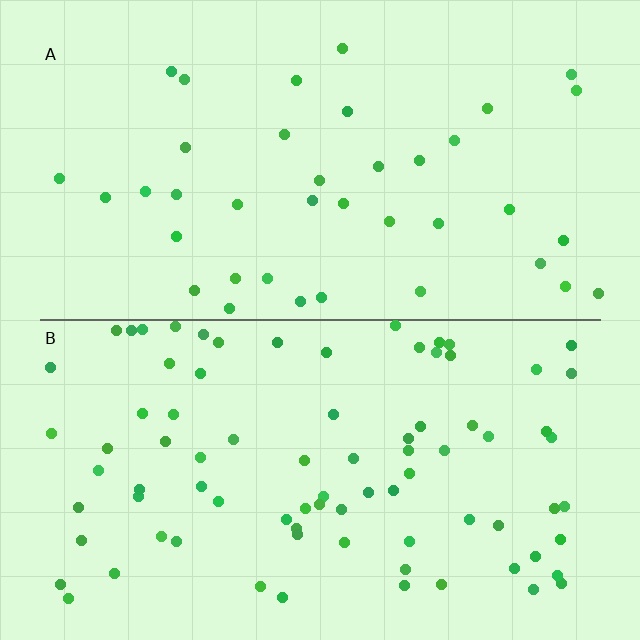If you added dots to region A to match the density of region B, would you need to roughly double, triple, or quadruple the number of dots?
Approximately double.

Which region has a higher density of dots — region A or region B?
B (the bottom).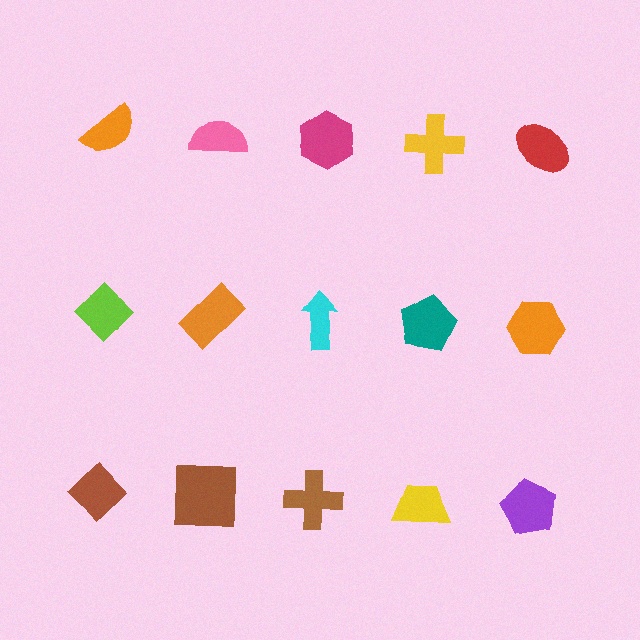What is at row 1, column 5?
A red ellipse.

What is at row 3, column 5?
A purple pentagon.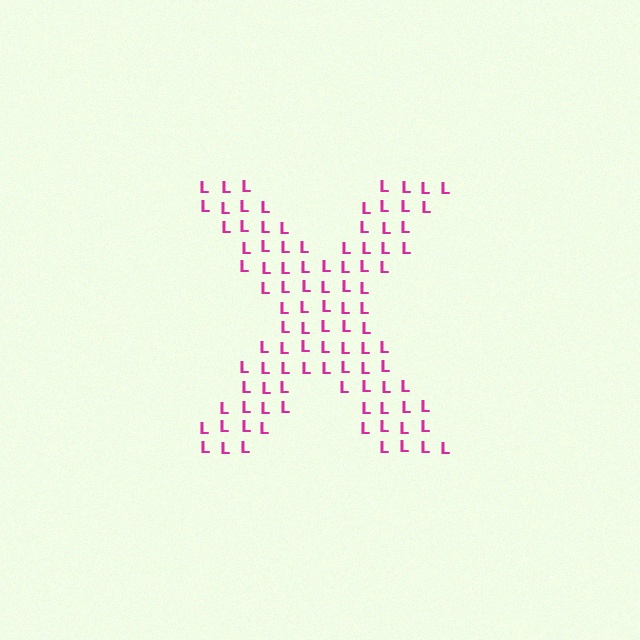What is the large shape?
The large shape is the letter X.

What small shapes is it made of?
It is made of small letter L's.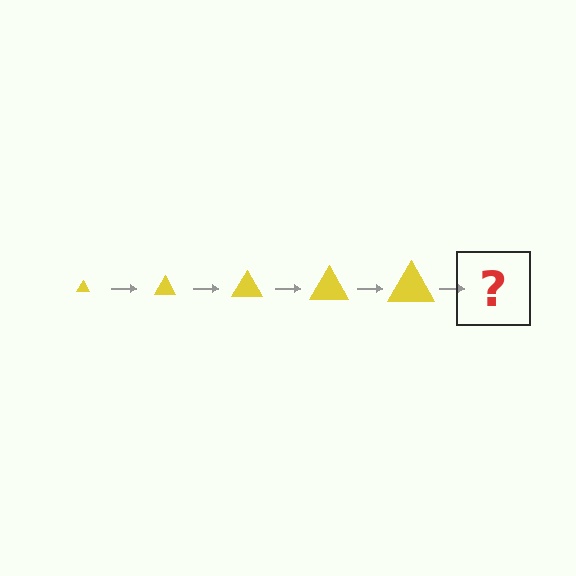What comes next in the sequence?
The next element should be a yellow triangle, larger than the previous one.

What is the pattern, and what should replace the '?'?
The pattern is that the triangle gets progressively larger each step. The '?' should be a yellow triangle, larger than the previous one.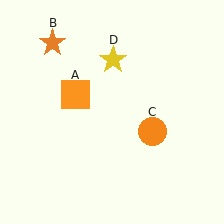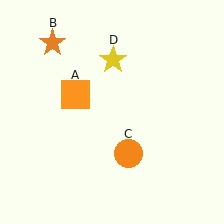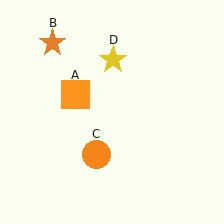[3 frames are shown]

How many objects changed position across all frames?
1 object changed position: orange circle (object C).